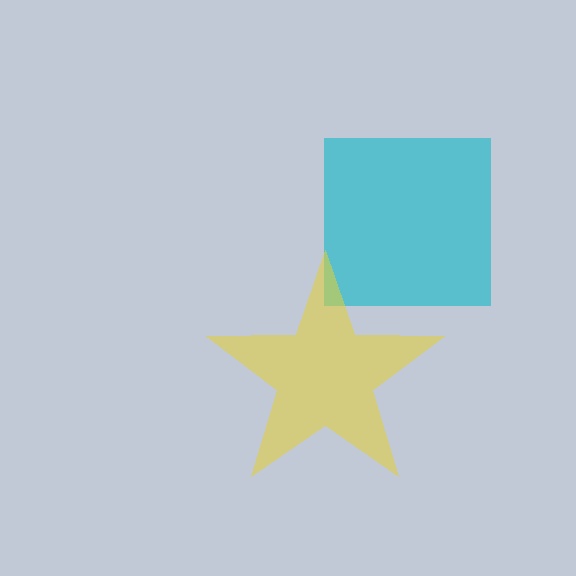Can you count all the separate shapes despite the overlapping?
Yes, there are 2 separate shapes.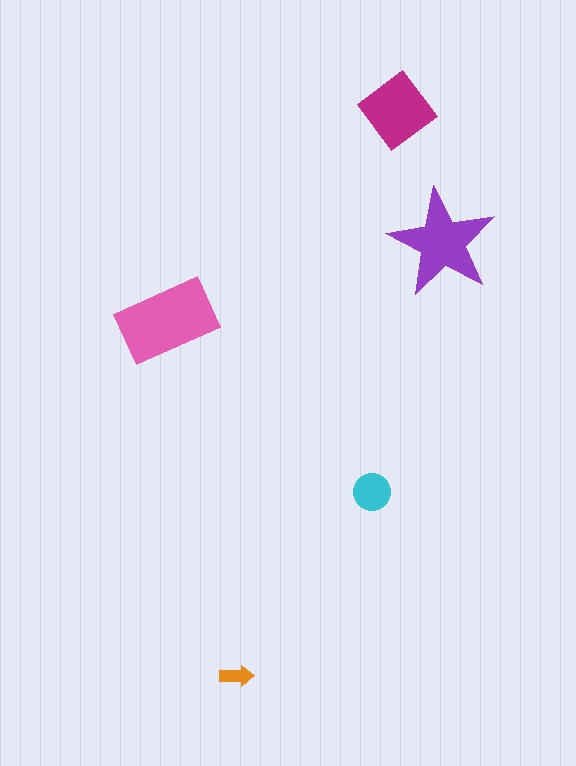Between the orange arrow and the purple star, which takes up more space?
The purple star.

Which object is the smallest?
The orange arrow.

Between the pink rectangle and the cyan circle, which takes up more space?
The pink rectangle.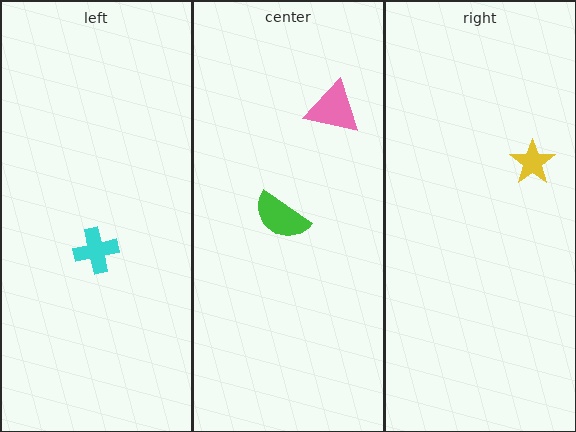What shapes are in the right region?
The yellow star.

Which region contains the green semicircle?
The center region.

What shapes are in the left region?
The cyan cross.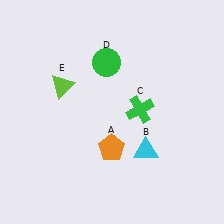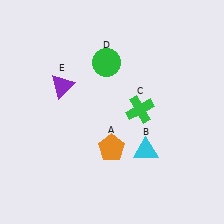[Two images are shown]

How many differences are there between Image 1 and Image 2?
There is 1 difference between the two images.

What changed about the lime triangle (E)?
In Image 1, E is lime. In Image 2, it changed to purple.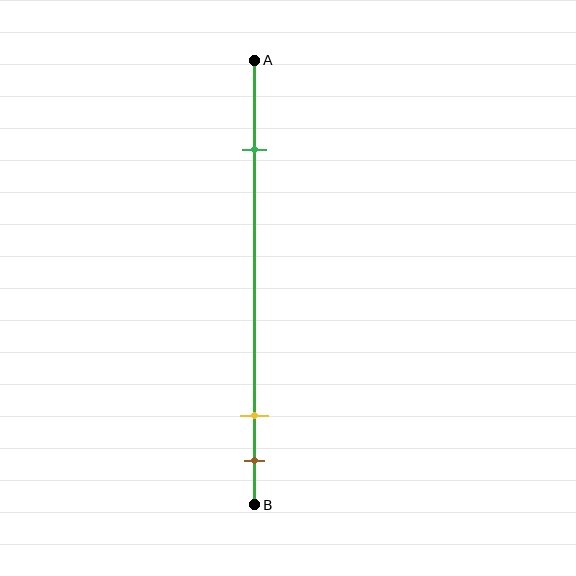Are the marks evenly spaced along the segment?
No, the marks are not evenly spaced.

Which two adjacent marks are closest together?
The yellow and brown marks are the closest adjacent pair.